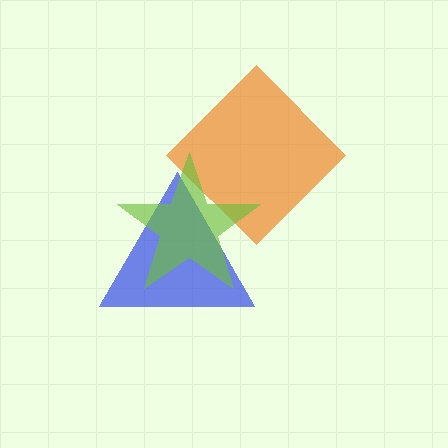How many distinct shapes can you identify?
There are 3 distinct shapes: an orange diamond, a blue triangle, a lime star.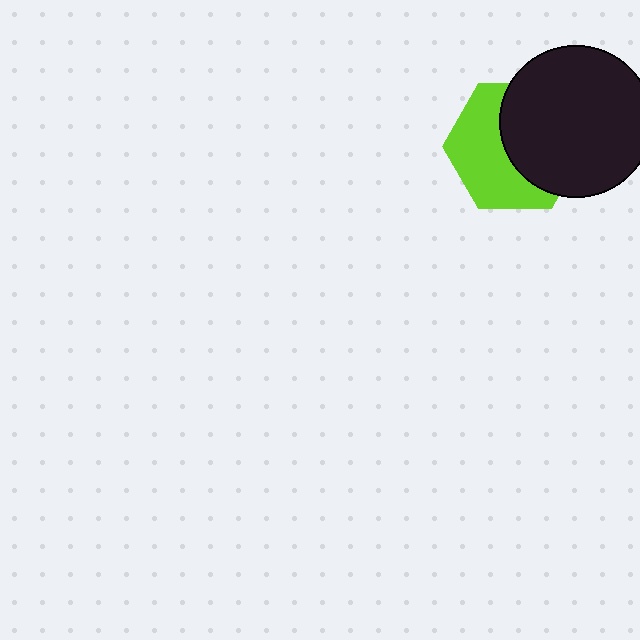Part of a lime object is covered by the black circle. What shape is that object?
It is a hexagon.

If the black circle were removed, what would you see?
You would see the complete lime hexagon.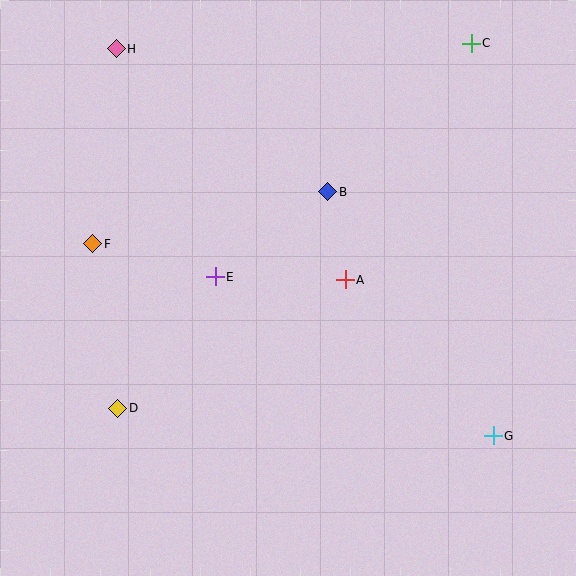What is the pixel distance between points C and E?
The distance between C and E is 346 pixels.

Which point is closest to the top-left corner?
Point H is closest to the top-left corner.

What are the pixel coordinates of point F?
Point F is at (93, 244).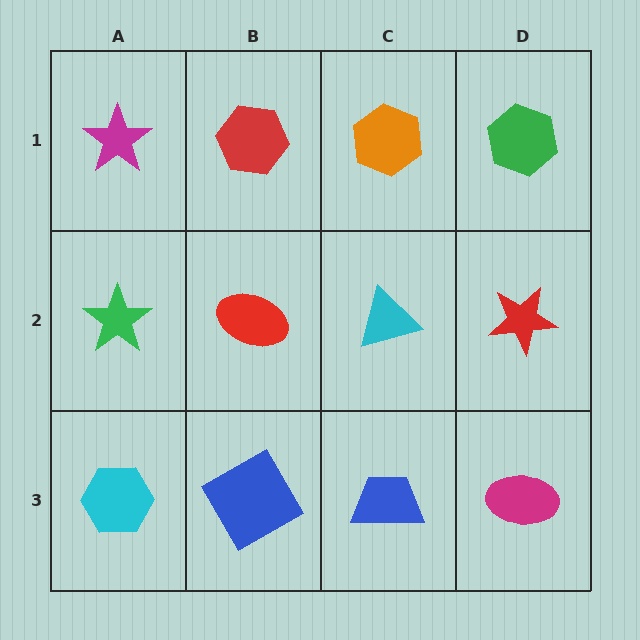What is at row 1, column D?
A green hexagon.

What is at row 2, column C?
A cyan triangle.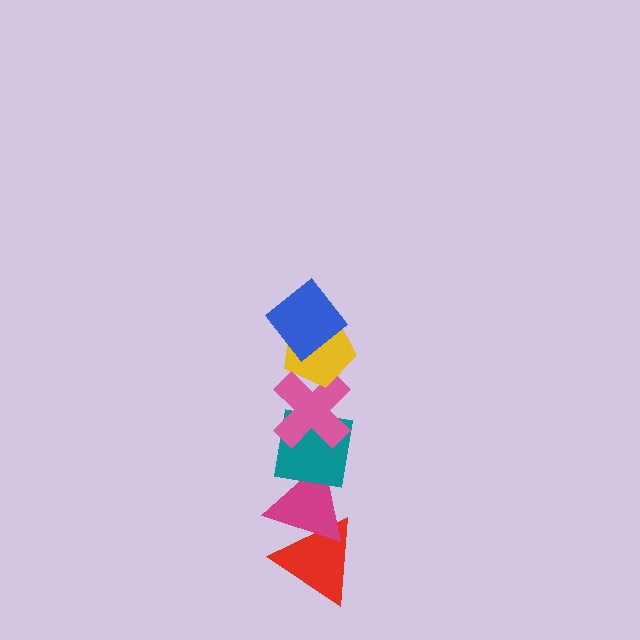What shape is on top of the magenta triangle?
The teal square is on top of the magenta triangle.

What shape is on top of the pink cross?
The yellow pentagon is on top of the pink cross.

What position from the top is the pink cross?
The pink cross is 3rd from the top.